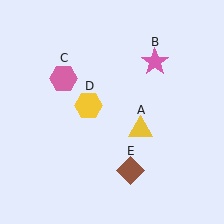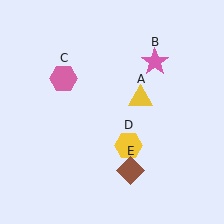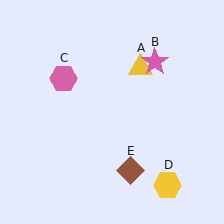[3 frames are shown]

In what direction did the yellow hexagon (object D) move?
The yellow hexagon (object D) moved down and to the right.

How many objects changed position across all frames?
2 objects changed position: yellow triangle (object A), yellow hexagon (object D).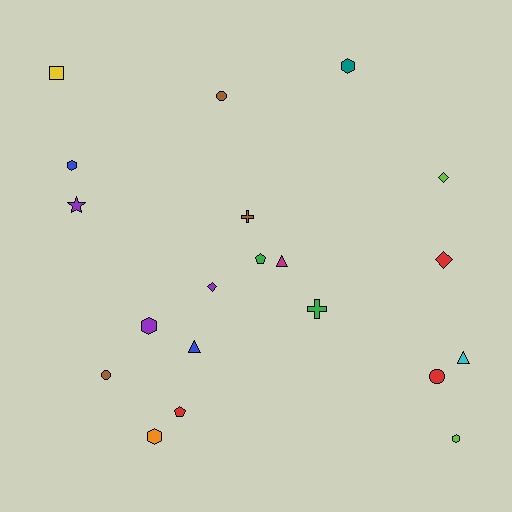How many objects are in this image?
There are 20 objects.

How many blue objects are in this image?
There are 2 blue objects.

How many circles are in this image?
There are 3 circles.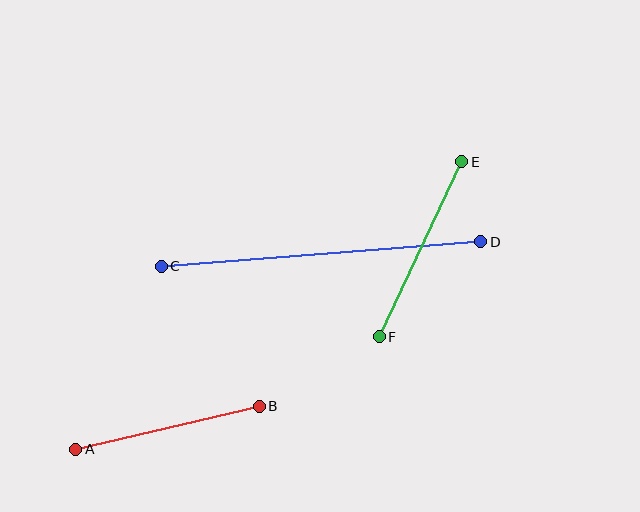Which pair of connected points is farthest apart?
Points C and D are farthest apart.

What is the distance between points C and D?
The distance is approximately 320 pixels.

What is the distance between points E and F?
The distance is approximately 194 pixels.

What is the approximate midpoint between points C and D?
The midpoint is at approximately (321, 254) pixels.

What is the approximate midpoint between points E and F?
The midpoint is at approximately (420, 249) pixels.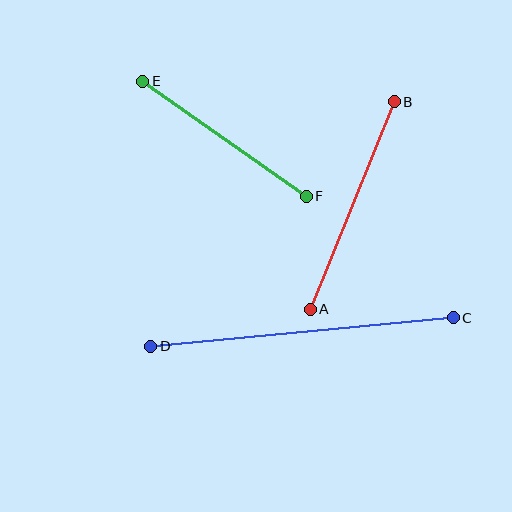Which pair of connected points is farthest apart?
Points C and D are farthest apart.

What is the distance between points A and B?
The distance is approximately 224 pixels.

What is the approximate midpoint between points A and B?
The midpoint is at approximately (352, 206) pixels.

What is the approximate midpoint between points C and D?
The midpoint is at approximately (302, 332) pixels.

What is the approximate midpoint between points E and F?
The midpoint is at approximately (225, 139) pixels.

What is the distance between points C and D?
The distance is approximately 304 pixels.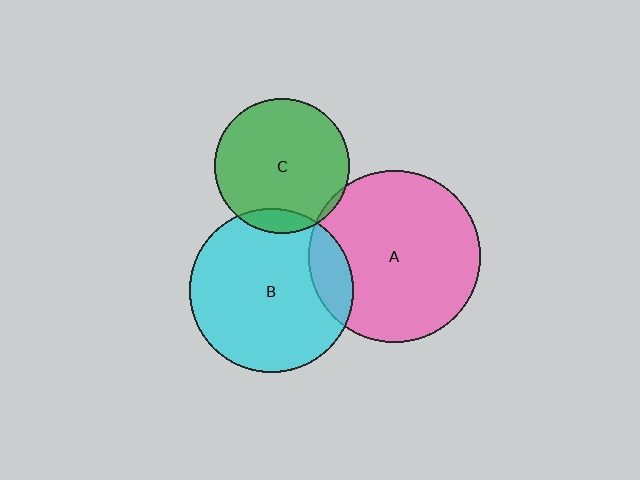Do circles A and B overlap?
Yes.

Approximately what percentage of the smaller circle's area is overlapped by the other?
Approximately 15%.